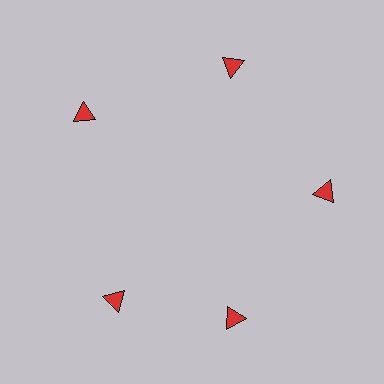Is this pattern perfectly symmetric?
No. The 5 red triangles are arranged in a ring, but one element near the 8 o'clock position is rotated out of alignment along the ring, breaking the 5-fold rotational symmetry.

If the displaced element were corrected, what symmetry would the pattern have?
It would have 5-fold rotational symmetry — the pattern would map onto itself every 72 degrees.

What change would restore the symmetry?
The symmetry would be restored by rotating it back into even spacing with its neighbors so that all 5 triangles sit at equal angles and equal distance from the center.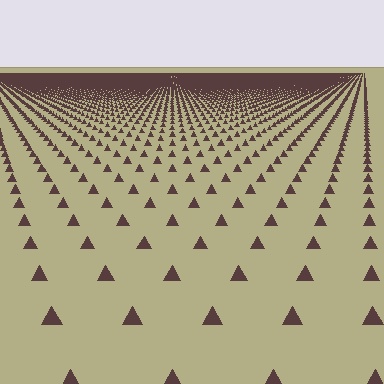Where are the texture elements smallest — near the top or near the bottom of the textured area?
Near the top.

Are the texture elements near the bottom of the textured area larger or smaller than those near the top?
Larger. Near the bottom, elements are closer to the viewer and appear at a bigger on-screen size.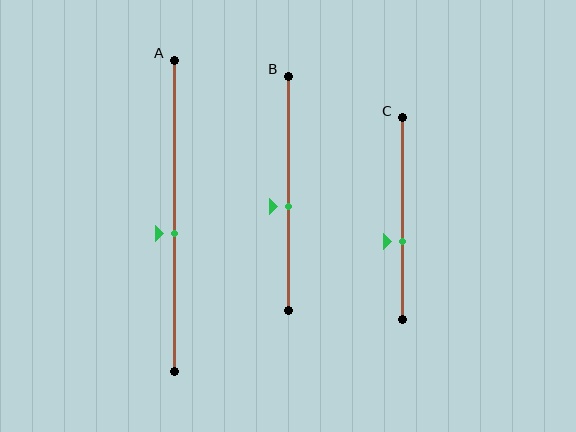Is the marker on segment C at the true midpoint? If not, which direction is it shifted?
No, the marker on segment C is shifted downward by about 11% of the segment length.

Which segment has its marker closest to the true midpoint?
Segment B has its marker closest to the true midpoint.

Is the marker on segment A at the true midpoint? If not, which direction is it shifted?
No, the marker on segment A is shifted downward by about 6% of the segment length.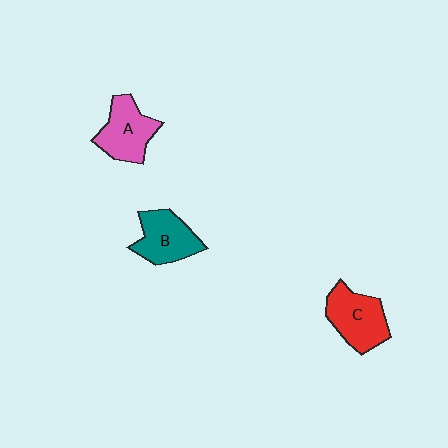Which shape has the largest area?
Shape C (red).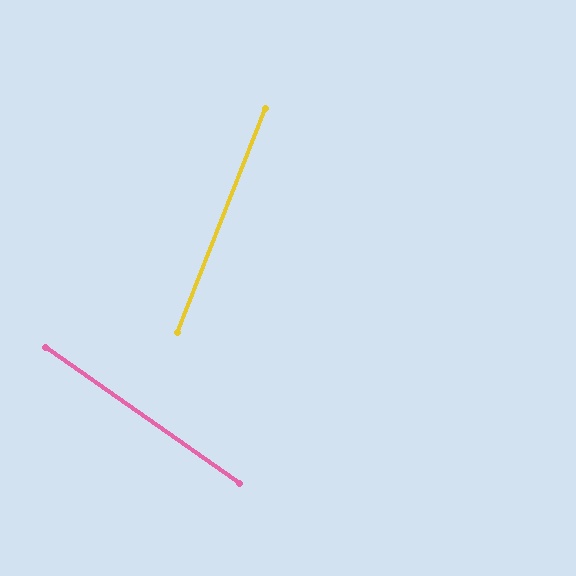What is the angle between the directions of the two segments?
Approximately 76 degrees.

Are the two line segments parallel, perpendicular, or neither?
Neither parallel nor perpendicular — they differ by about 76°.